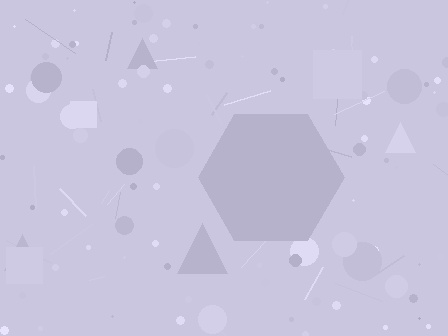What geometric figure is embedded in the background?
A hexagon is embedded in the background.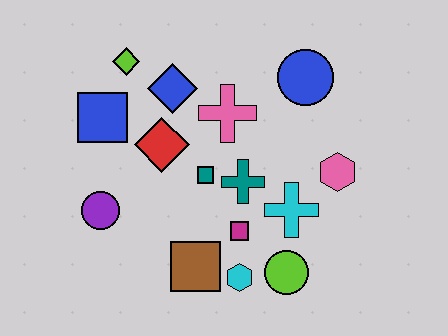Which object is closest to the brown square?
The cyan hexagon is closest to the brown square.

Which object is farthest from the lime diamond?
The lime circle is farthest from the lime diamond.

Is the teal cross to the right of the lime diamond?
Yes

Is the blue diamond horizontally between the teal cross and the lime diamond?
Yes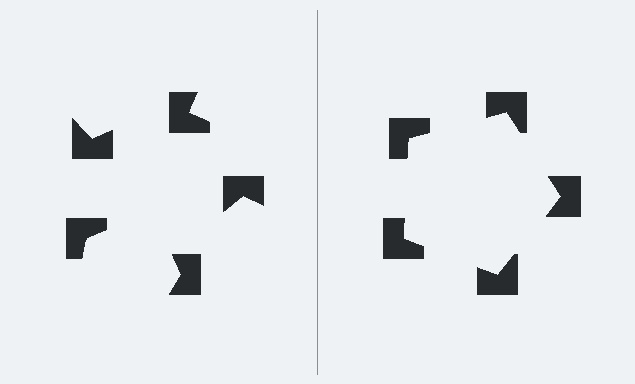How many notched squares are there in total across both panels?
10 — 5 on each side.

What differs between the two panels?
The notched squares are positioned identically on both sides; only the wedge orientations differ. On the right they align to a pentagon; on the left they are misaligned.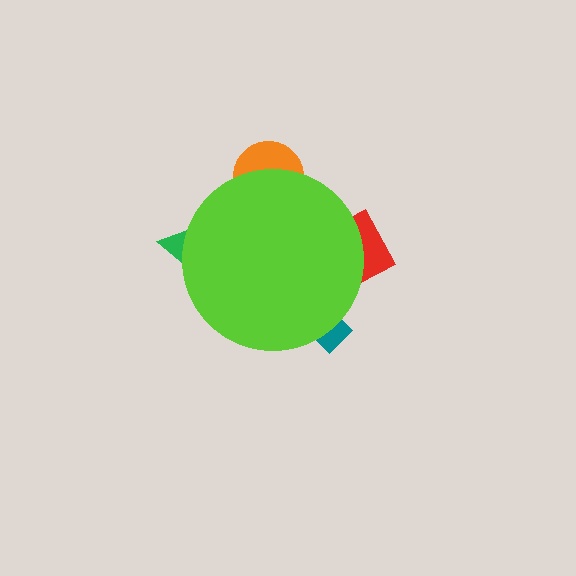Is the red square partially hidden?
Yes, the red square is partially hidden behind the lime circle.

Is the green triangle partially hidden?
Yes, the green triangle is partially hidden behind the lime circle.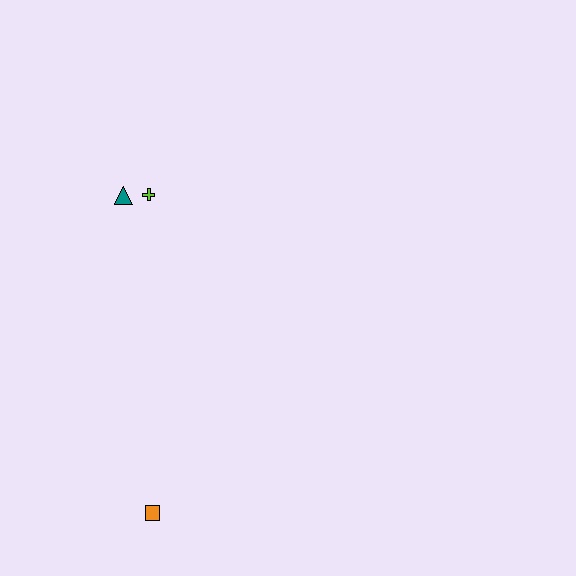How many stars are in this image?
There are no stars.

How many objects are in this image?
There are 3 objects.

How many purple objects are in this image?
There are no purple objects.